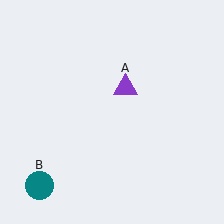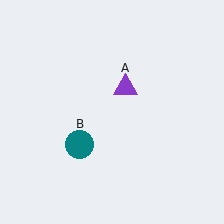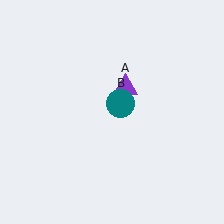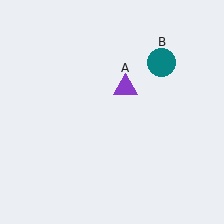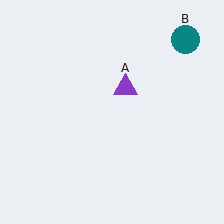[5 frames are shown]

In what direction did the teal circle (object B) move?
The teal circle (object B) moved up and to the right.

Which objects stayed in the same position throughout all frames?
Purple triangle (object A) remained stationary.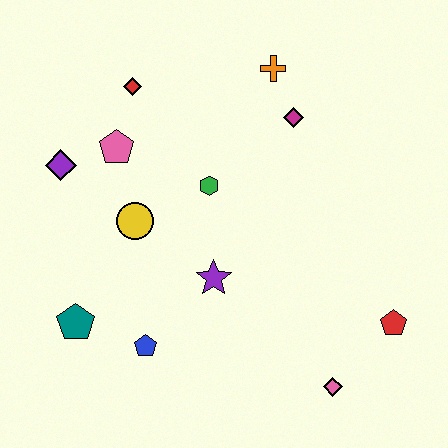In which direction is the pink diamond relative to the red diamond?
The pink diamond is below the red diamond.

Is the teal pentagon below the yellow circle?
Yes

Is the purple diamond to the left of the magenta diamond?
Yes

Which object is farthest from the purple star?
The orange cross is farthest from the purple star.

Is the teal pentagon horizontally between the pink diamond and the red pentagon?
No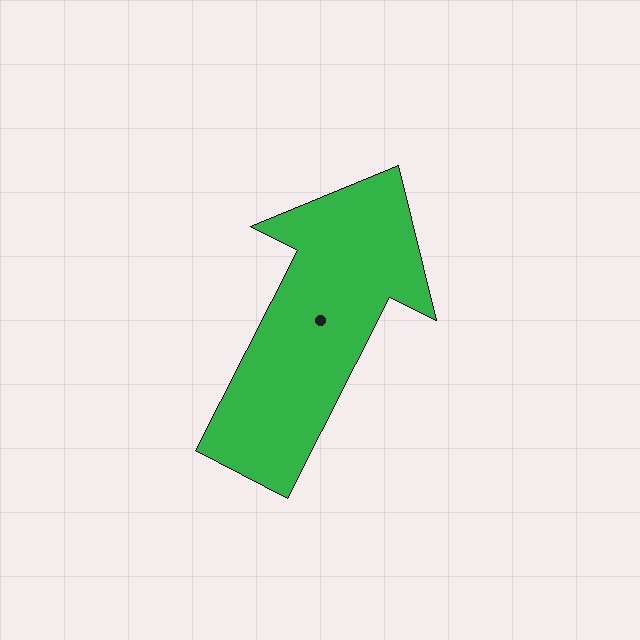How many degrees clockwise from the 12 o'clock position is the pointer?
Approximately 27 degrees.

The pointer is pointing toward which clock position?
Roughly 1 o'clock.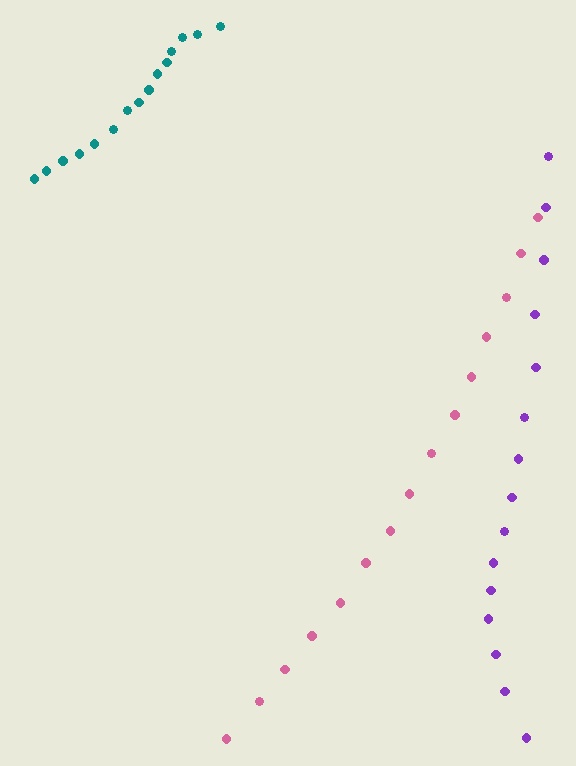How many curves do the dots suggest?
There are 3 distinct paths.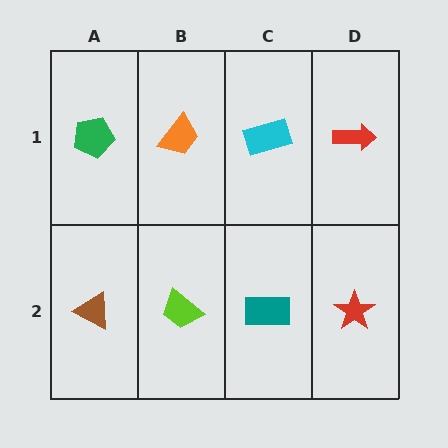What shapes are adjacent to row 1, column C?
A teal rectangle (row 2, column C), an orange trapezoid (row 1, column B), a red arrow (row 1, column D).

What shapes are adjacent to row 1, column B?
A lime trapezoid (row 2, column B), a green pentagon (row 1, column A), a cyan rectangle (row 1, column C).